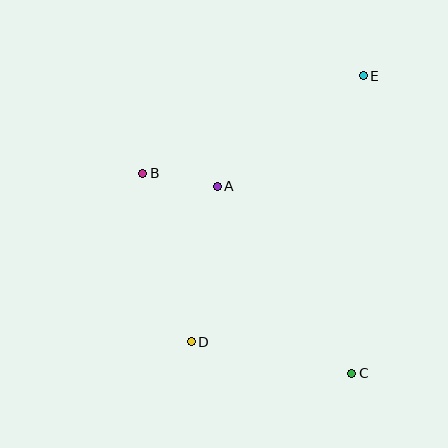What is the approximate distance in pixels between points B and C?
The distance between B and C is approximately 289 pixels.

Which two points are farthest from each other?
Points D and E are farthest from each other.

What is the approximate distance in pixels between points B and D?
The distance between B and D is approximately 176 pixels.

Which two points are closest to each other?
Points A and B are closest to each other.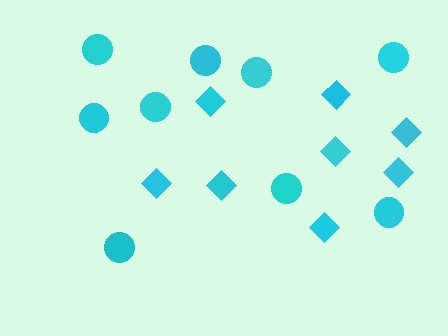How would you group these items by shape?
There are 2 groups: one group of diamonds (8) and one group of circles (9).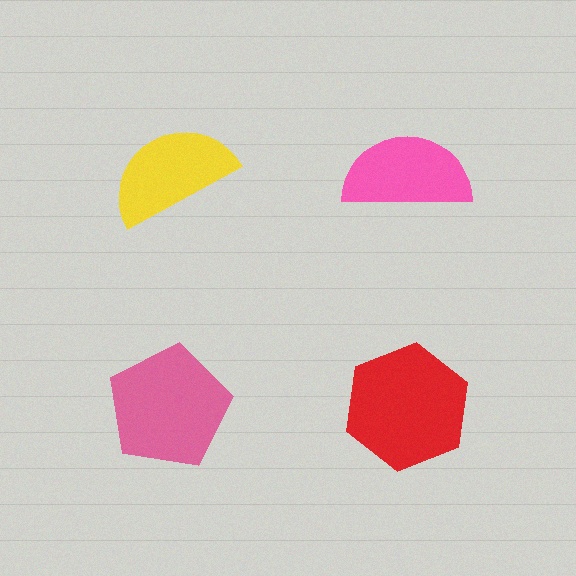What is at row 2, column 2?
A red hexagon.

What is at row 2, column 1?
A pink pentagon.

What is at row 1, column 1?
A yellow semicircle.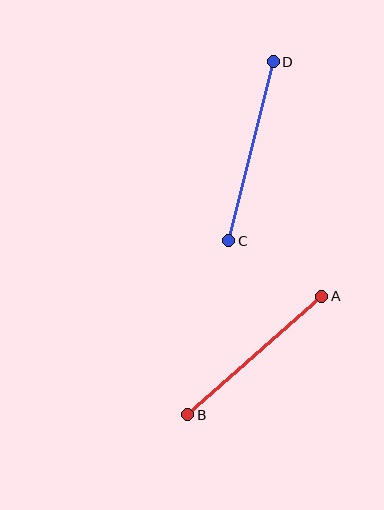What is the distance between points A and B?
The distance is approximately 179 pixels.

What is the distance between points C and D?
The distance is approximately 184 pixels.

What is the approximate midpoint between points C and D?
The midpoint is at approximately (251, 151) pixels.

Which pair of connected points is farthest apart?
Points C and D are farthest apart.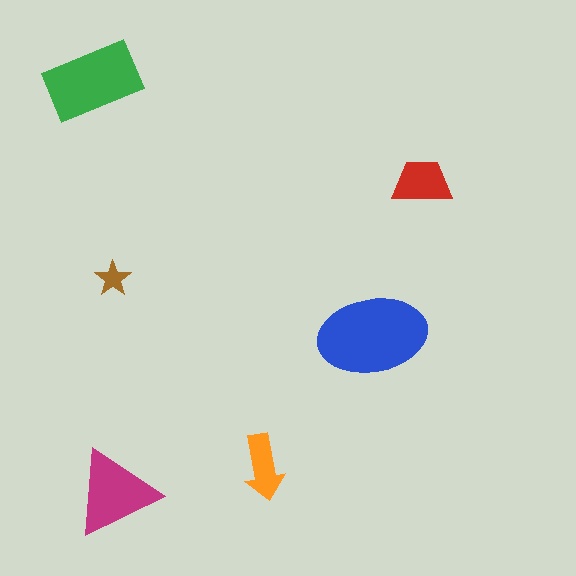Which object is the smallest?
The brown star.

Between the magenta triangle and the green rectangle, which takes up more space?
The green rectangle.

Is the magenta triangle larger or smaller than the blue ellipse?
Smaller.